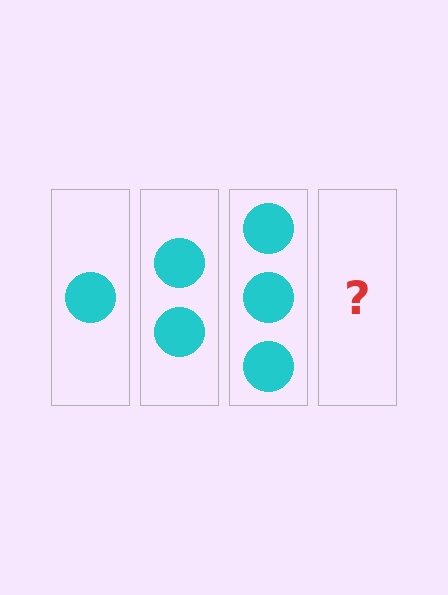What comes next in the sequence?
The next element should be 4 circles.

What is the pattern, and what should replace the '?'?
The pattern is that each step adds one more circle. The '?' should be 4 circles.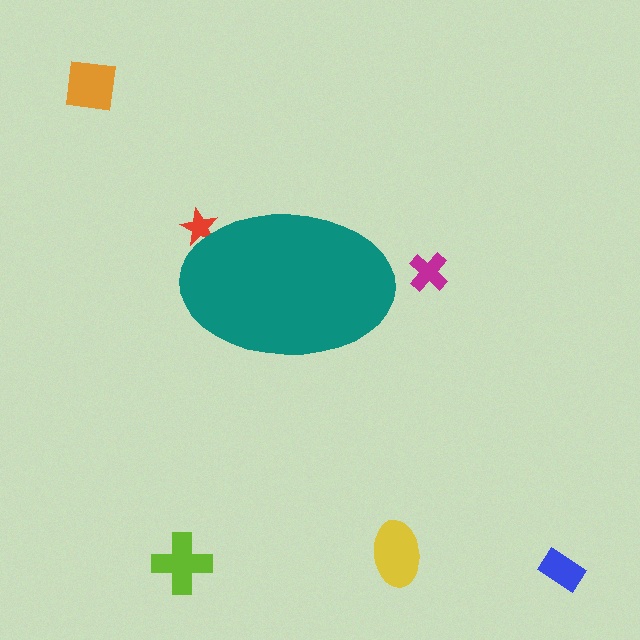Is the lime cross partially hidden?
No, the lime cross is fully visible.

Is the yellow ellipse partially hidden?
No, the yellow ellipse is fully visible.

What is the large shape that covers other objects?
A teal ellipse.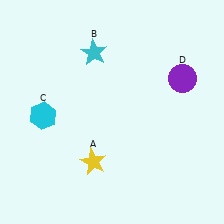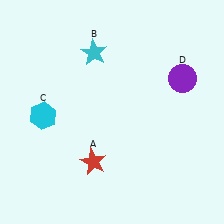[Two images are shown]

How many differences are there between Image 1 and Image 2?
There is 1 difference between the two images.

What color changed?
The star (A) changed from yellow in Image 1 to red in Image 2.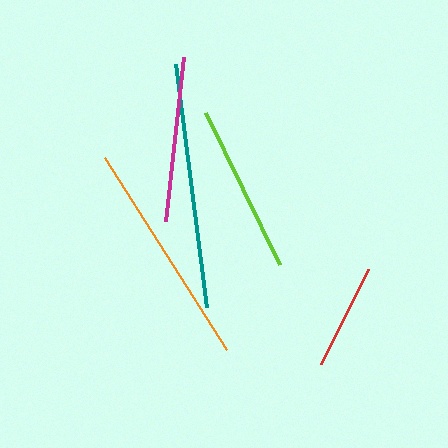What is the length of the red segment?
The red segment is approximately 106 pixels long.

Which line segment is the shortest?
The red line is the shortest at approximately 106 pixels.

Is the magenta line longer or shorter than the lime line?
The lime line is longer than the magenta line.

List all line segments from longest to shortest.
From longest to shortest: teal, orange, lime, magenta, red.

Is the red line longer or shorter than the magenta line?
The magenta line is longer than the red line.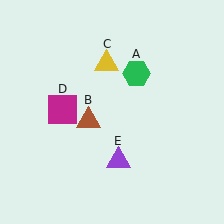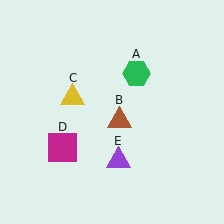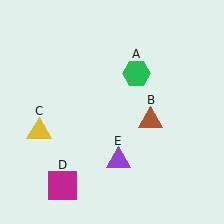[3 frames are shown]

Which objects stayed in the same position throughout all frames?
Green hexagon (object A) and purple triangle (object E) remained stationary.